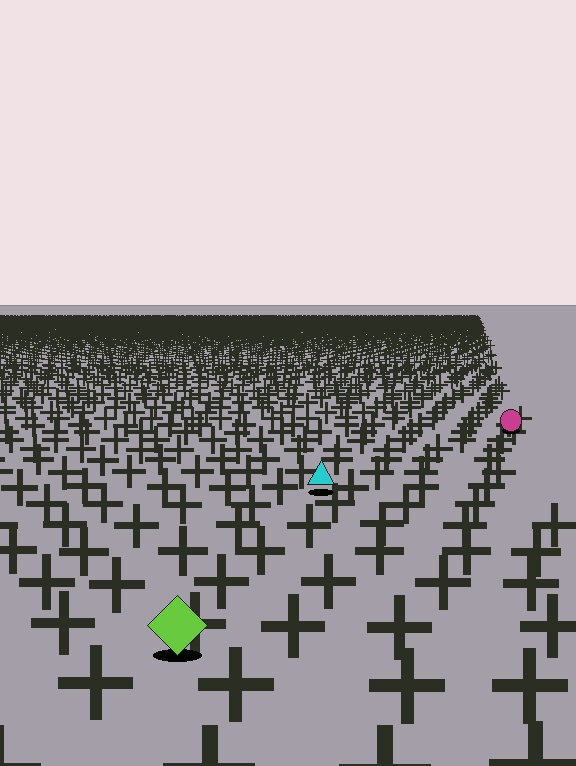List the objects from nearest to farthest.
From nearest to farthest: the lime diamond, the cyan triangle, the magenta circle.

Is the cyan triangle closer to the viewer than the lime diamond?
No. The lime diamond is closer — you can tell from the texture gradient: the ground texture is coarser near it.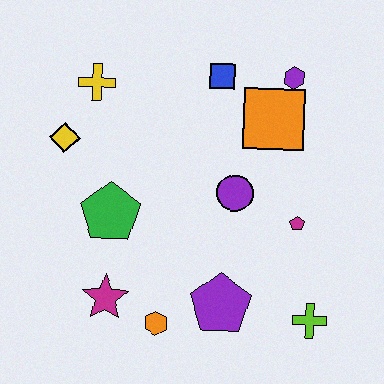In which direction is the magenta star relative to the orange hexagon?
The magenta star is to the left of the orange hexagon.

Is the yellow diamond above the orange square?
No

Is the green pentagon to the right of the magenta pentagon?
No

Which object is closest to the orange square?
The purple hexagon is closest to the orange square.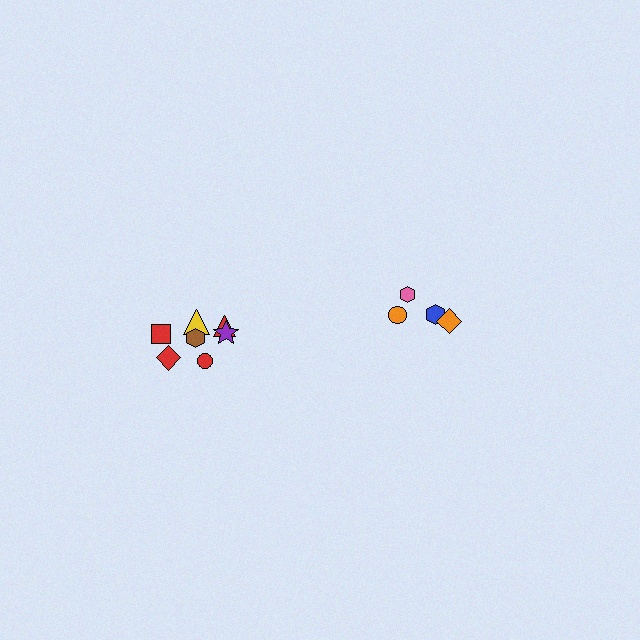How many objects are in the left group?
There are 7 objects.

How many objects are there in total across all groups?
There are 11 objects.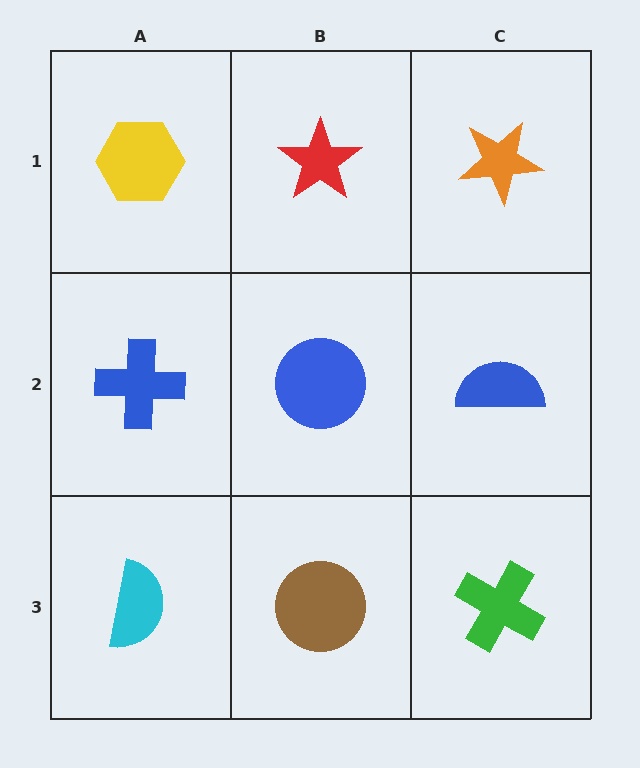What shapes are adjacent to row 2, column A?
A yellow hexagon (row 1, column A), a cyan semicircle (row 3, column A), a blue circle (row 2, column B).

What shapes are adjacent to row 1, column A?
A blue cross (row 2, column A), a red star (row 1, column B).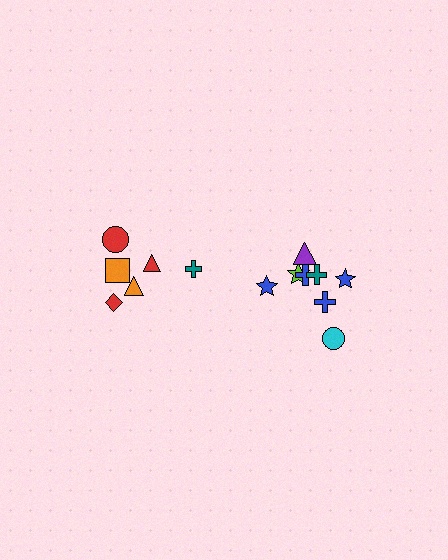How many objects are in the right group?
There are 8 objects.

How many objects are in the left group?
There are 6 objects.